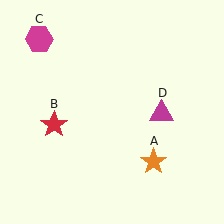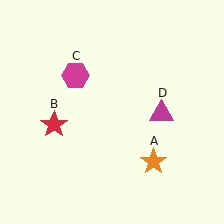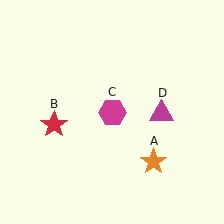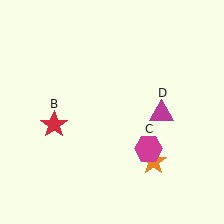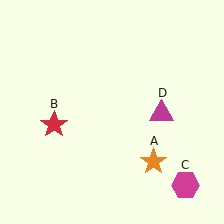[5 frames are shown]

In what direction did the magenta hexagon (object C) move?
The magenta hexagon (object C) moved down and to the right.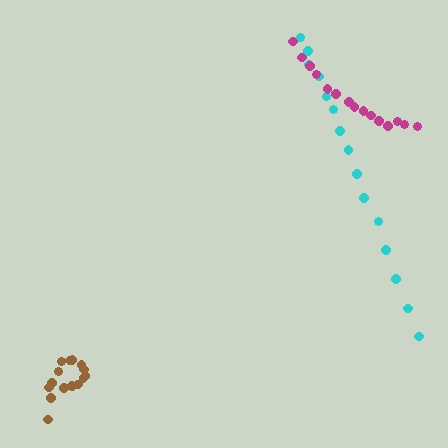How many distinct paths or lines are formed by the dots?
There are 3 distinct paths.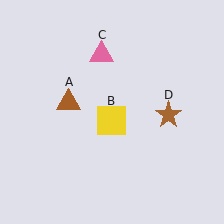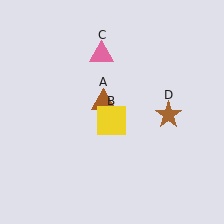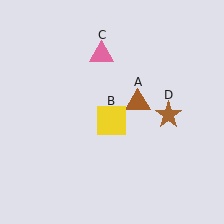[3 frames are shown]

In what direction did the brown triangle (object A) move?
The brown triangle (object A) moved right.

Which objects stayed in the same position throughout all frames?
Yellow square (object B) and pink triangle (object C) and brown star (object D) remained stationary.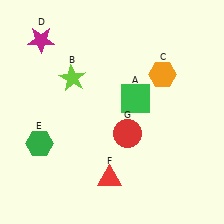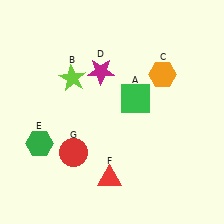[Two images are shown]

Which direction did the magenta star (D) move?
The magenta star (D) moved right.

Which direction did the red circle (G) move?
The red circle (G) moved left.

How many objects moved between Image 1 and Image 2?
2 objects moved between the two images.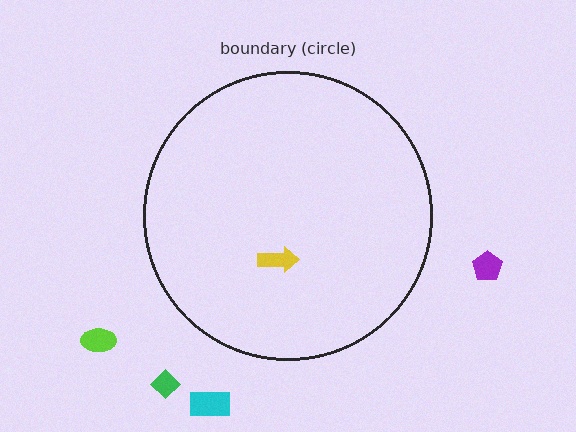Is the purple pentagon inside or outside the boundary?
Outside.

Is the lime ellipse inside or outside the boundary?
Outside.